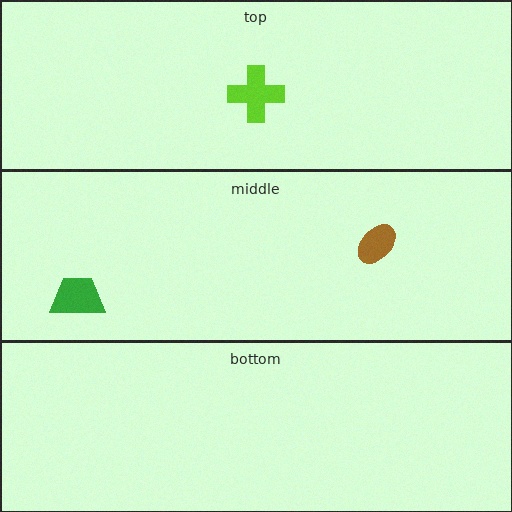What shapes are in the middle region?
The green trapezoid, the brown ellipse.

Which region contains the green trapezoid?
The middle region.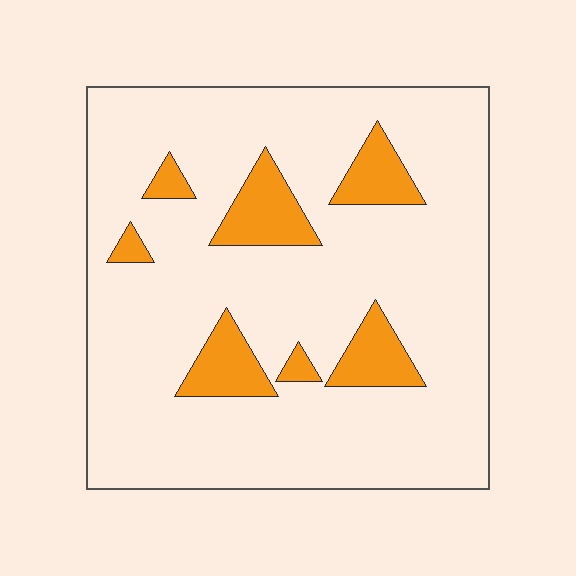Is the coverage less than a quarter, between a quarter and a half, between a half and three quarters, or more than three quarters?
Less than a quarter.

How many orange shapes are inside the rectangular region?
7.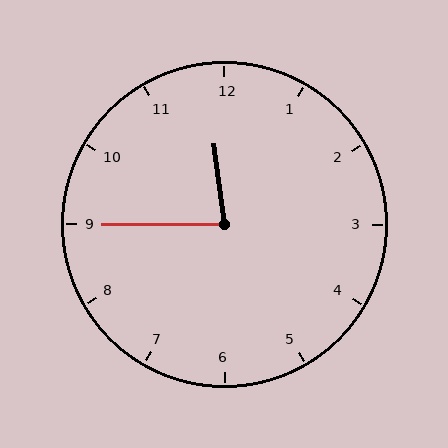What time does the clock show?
11:45.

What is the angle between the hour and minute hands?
Approximately 82 degrees.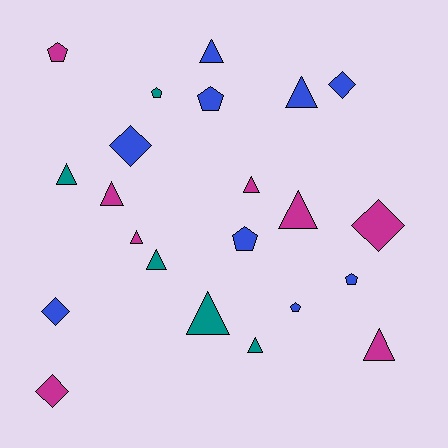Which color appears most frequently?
Blue, with 9 objects.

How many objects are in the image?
There are 22 objects.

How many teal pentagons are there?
There is 1 teal pentagon.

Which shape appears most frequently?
Triangle, with 11 objects.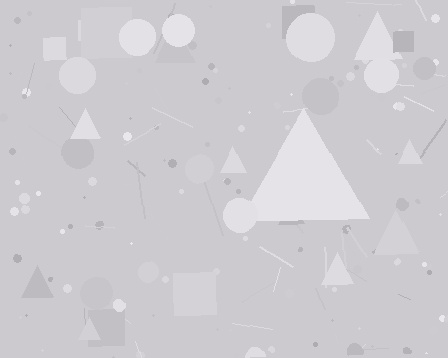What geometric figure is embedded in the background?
A triangle is embedded in the background.